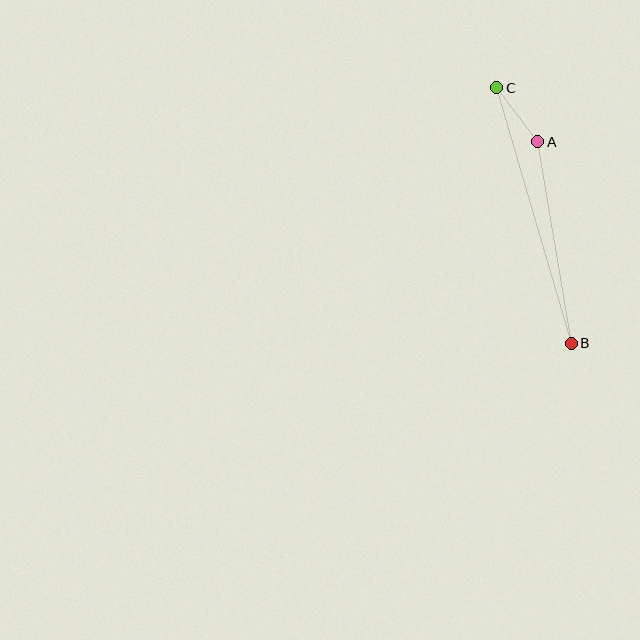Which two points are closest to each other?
Points A and C are closest to each other.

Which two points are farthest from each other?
Points B and C are farthest from each other.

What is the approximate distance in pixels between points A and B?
The distance between A and B is approximately 204 pixels.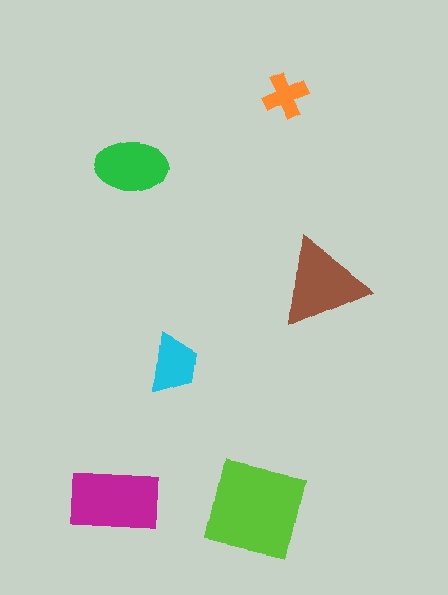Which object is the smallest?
The orange cross.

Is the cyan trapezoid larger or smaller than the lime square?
Smaller.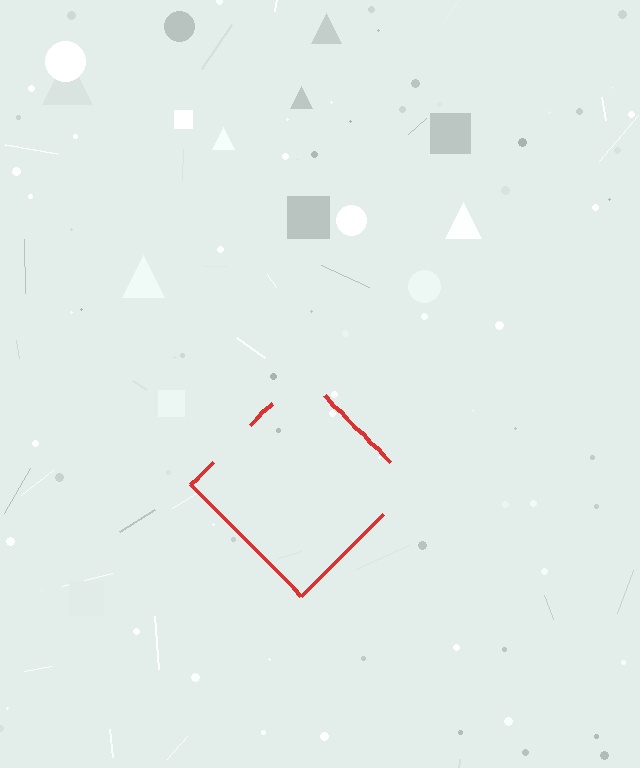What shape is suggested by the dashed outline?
The dashed outline suggests a diamond.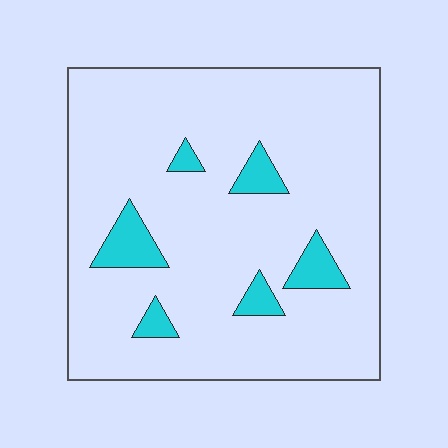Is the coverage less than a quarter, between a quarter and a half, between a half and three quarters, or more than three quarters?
Less than a quarter.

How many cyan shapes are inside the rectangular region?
6.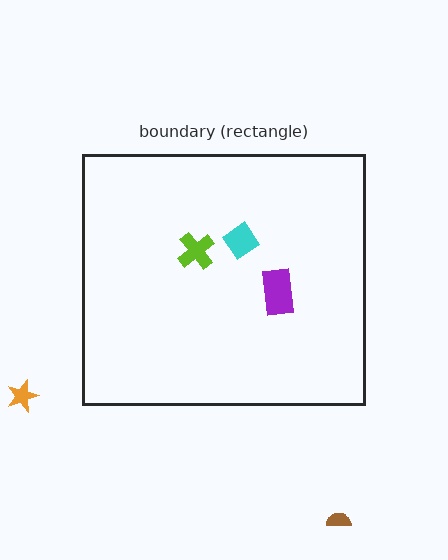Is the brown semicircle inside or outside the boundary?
Outside.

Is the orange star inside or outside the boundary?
Outside.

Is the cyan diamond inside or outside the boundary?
Inside.